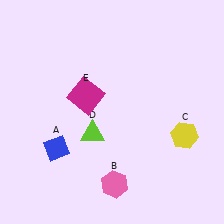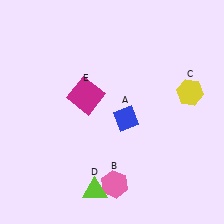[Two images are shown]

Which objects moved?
The objects that moved are: the blue diamond (A), the yellow hexagon (C), the lime triangle (D).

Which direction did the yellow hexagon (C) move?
The yellow hexagon (C) moved up.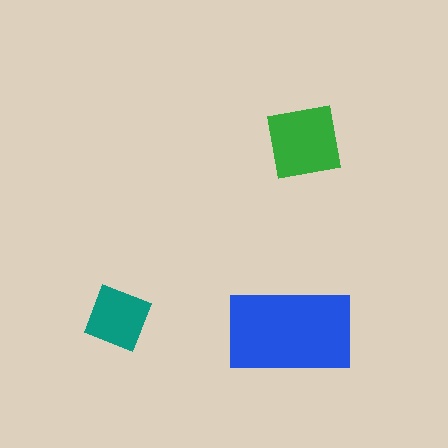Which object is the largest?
The blue rectangle.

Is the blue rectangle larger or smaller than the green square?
Larger.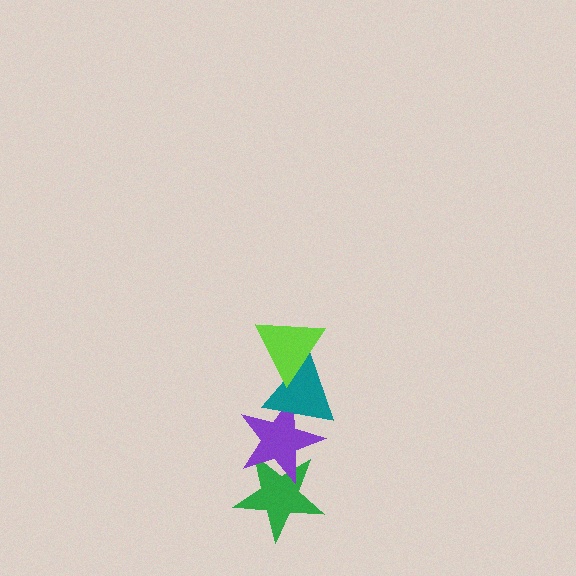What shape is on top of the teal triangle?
The lime triangle is on top of the teal triangle.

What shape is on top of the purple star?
The teal triangle is on top of the purple star.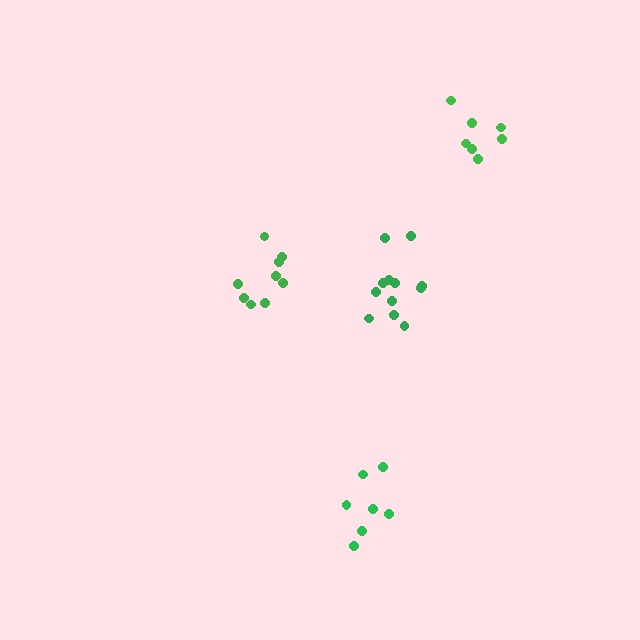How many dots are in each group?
Group 1: 9 dots, Group 2: 7 dots, Group 3: 12 dots, Group 4: 7 dots (35 total).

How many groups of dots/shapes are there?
There are 4 groups.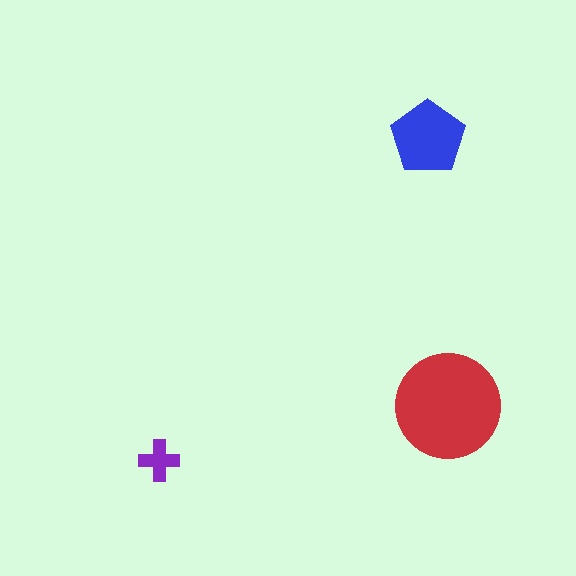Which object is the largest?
The red circle.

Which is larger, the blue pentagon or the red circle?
The red circle.